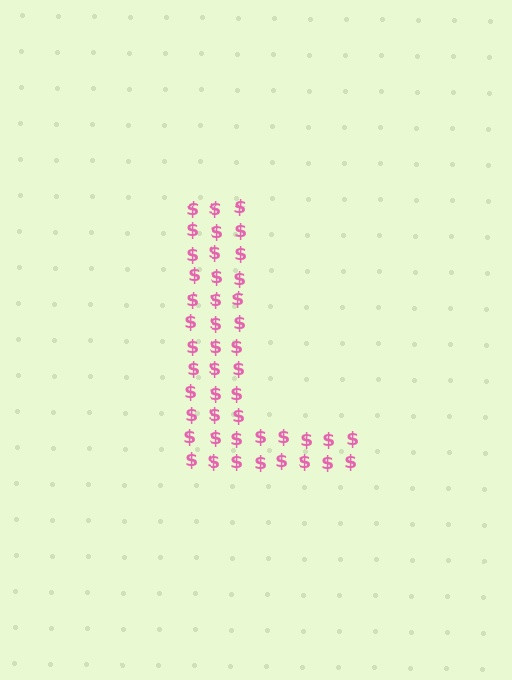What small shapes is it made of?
It is made of small dollar signs.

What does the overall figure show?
The overall figure shows the letter L.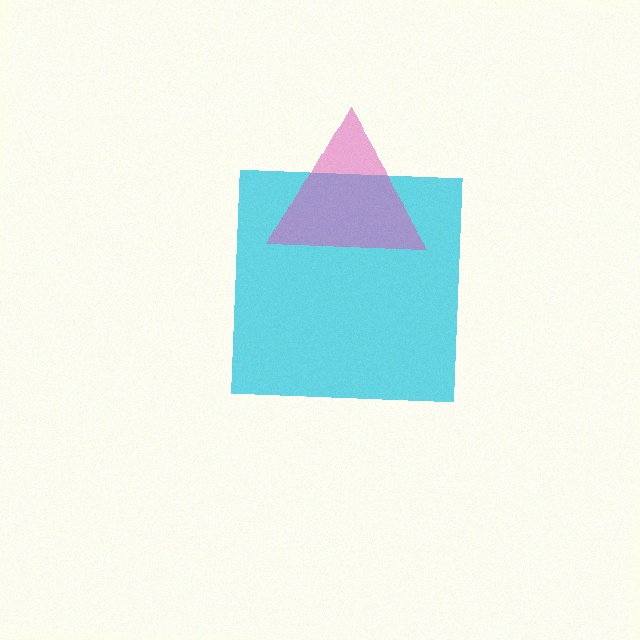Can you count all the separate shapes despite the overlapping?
Yes, there are 2 separate shapes.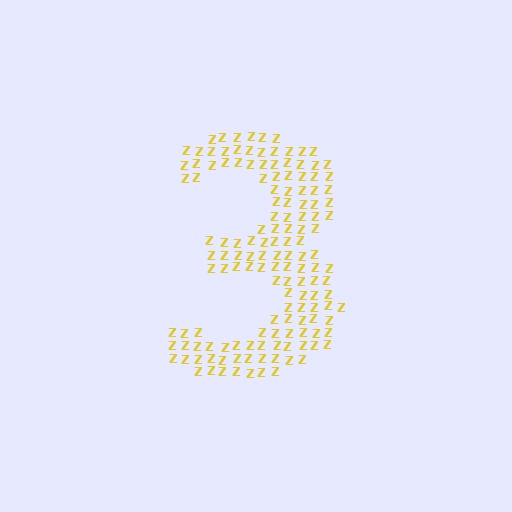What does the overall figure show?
The overall figure shows the digit 3.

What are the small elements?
The small elements are letter Z's.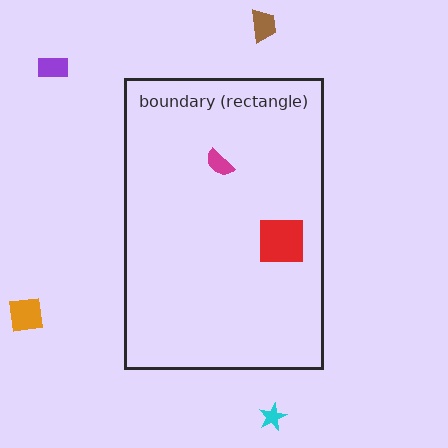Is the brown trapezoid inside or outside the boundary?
Outside.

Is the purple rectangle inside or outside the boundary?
Outside.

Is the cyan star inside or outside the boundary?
Outside.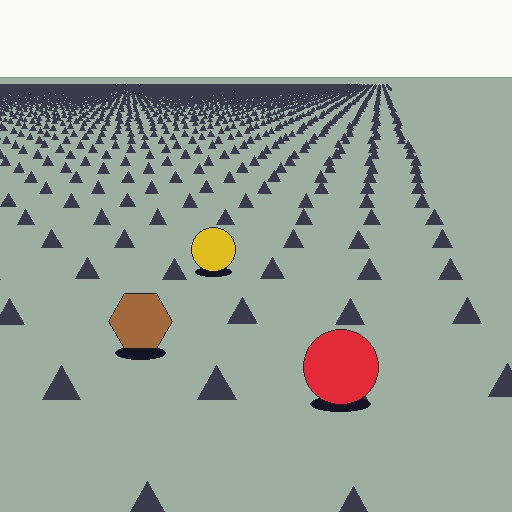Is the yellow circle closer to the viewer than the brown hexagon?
No. The brown hexagon is closer — you can tell from the texture gradient: the ground texture is coarser near it.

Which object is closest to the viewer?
The red circle is closest. The texture marks near it are larger and more spread out.